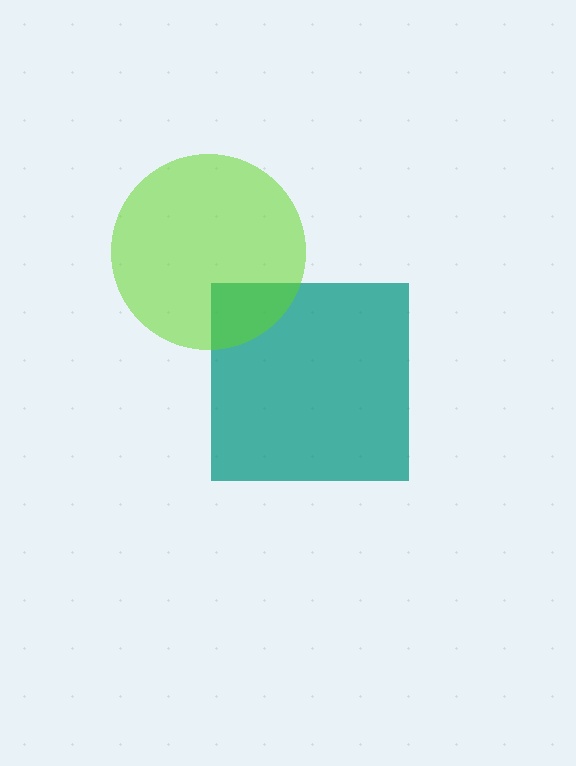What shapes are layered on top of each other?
The layered shapes are: a teal square, a lime circle.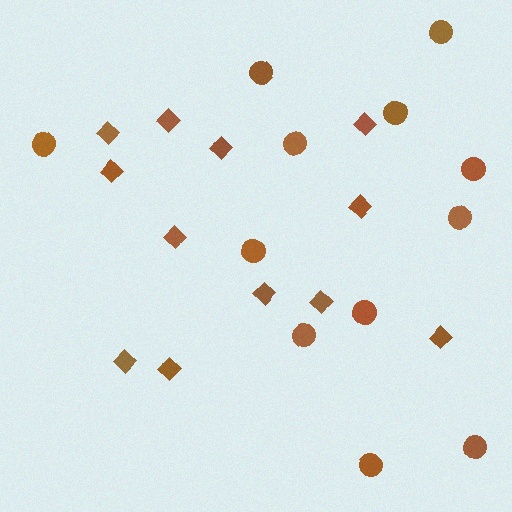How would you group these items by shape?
There are 2 groups: one group of diamonds (12) and one group of circles (12).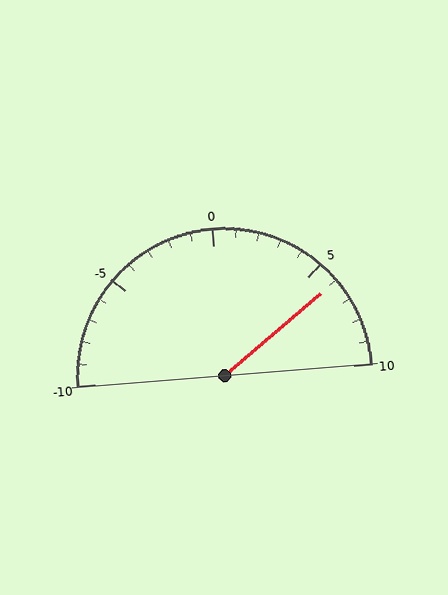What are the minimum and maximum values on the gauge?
The gauge ranges from -10 to 10.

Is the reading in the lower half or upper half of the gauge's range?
The reading is in the upper half of the range (-10 to 10).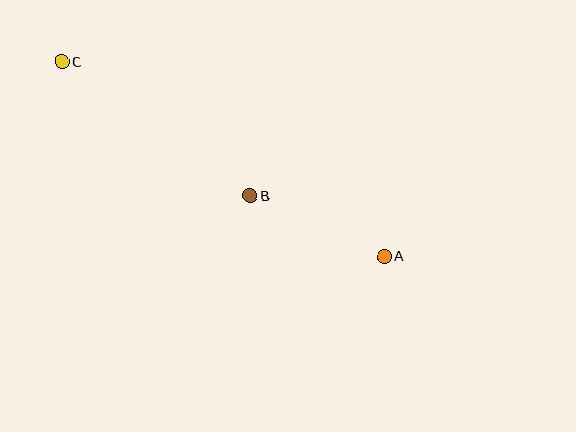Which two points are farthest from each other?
Points A and C are farthest from each other.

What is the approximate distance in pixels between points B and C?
The distance between B and C is approximately 231 pixels.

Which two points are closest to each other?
Points A and B are closest to each other.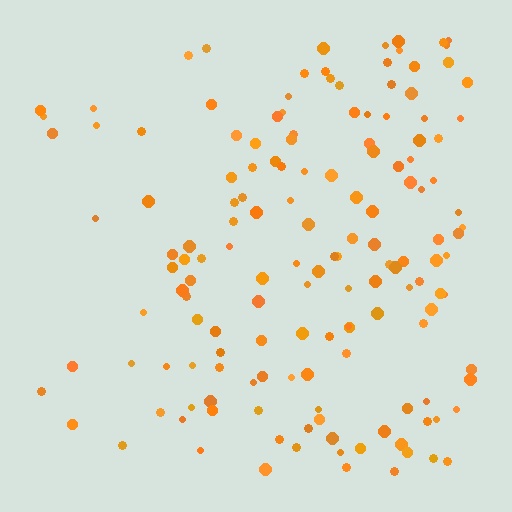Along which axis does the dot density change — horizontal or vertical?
Horizontal.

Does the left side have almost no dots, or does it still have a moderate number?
Still a moderate number, just noticeably fewer than the right.